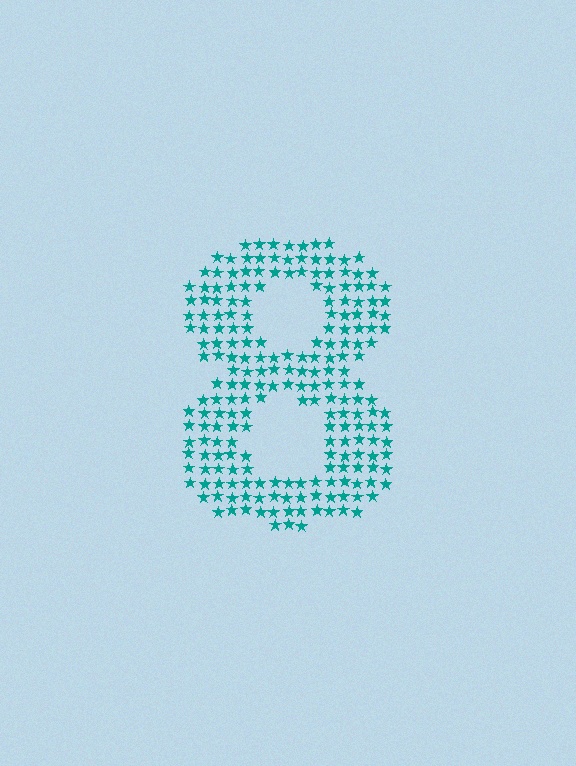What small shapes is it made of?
It is made of small stars.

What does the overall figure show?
The overall figure shows the digit 8.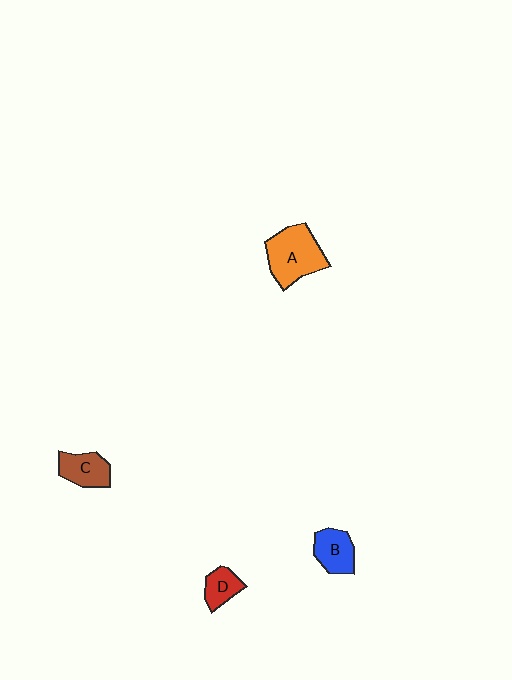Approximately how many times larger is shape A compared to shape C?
Approximately 1.7 times.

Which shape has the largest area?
Shape A (orange).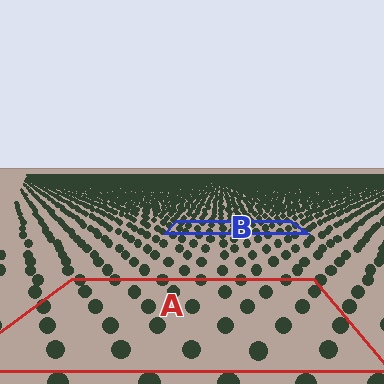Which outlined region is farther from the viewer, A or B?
Region B is farther from the viewer — the texture elements inside it appear smaller and more densely packed.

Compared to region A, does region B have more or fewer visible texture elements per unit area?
Region B has more texture elements per unit area — they are packed more densely because it is farther away.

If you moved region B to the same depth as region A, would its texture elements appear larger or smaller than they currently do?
They would appear larger. At a closer depth, the same texture elements are projected at a bigger on-screen size.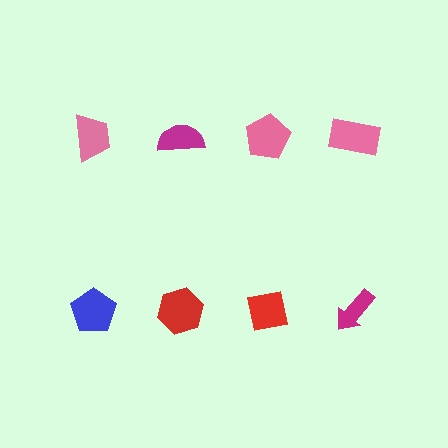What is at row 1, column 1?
A pink trapezoid.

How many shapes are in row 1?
4 shapes.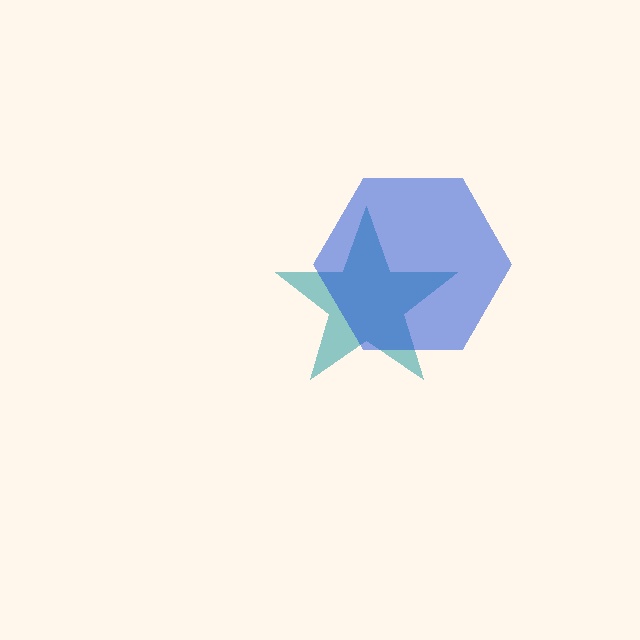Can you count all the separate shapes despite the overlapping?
Yes, there are 2 separate shapes.